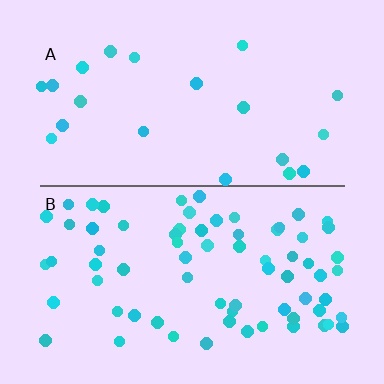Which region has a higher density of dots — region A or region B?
B (the bottom).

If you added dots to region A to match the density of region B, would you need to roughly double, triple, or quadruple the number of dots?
Approximately triple.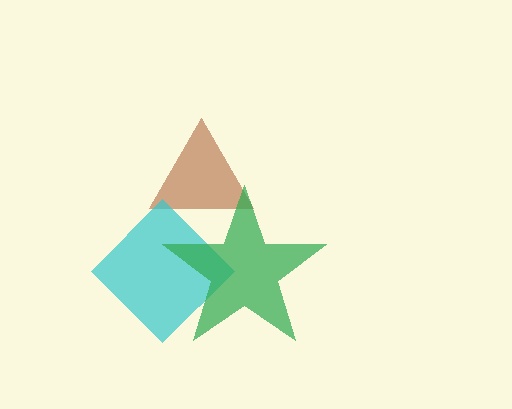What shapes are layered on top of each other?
The layered shapes are: a brown triangle, a cyan diamond, a green star.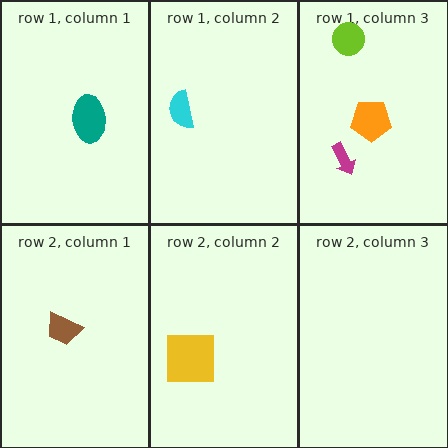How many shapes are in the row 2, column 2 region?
1.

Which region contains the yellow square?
The row 2, column 2 region.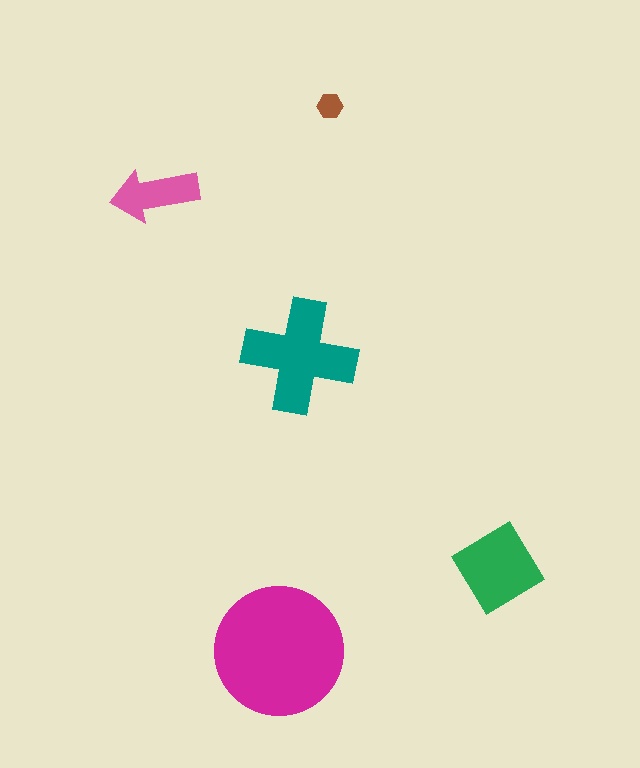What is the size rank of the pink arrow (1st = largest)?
4th.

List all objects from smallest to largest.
The brown hexagon, the pink arrow, the green diamond, the teal cross, the magenta circle.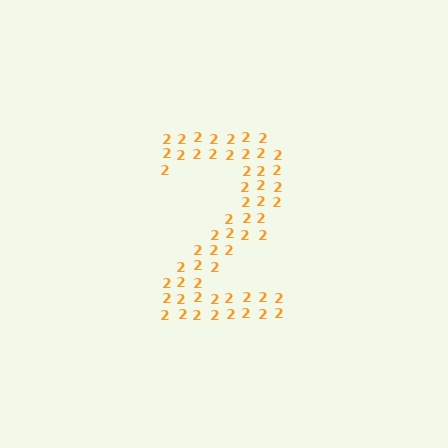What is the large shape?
The large shape is the digit 2.